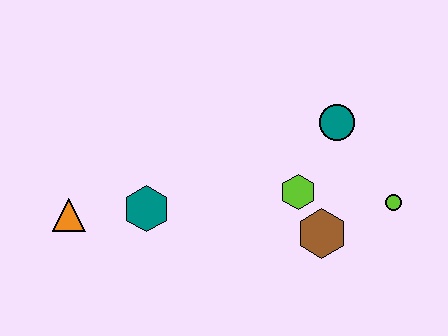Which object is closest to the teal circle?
The lime hexagon is closest to the teal circle.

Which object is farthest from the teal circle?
The orange triangle is farthest from the teal circle.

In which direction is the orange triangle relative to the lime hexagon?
The orange triangle is to the left of the lime hexagon.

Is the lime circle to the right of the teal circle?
Yes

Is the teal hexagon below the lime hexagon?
Yes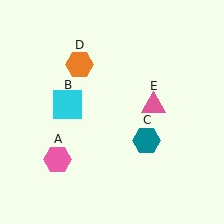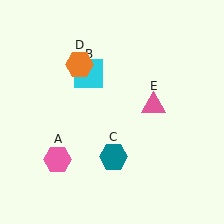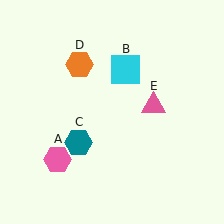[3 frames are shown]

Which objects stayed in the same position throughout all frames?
Pink hexagon (object A) and orange hexagon (object D) and pink triangle (object E) remained stationary.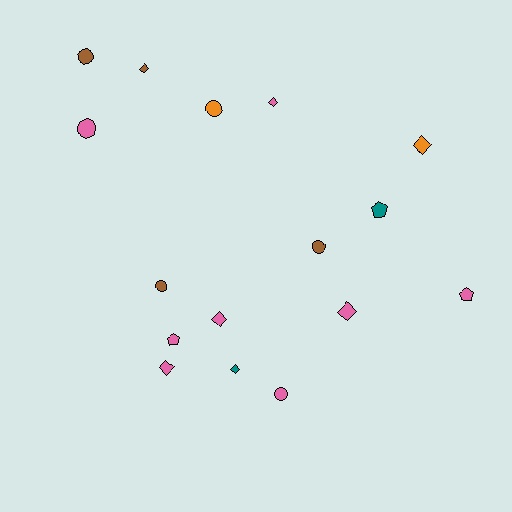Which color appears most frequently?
Pink, with 8 objects.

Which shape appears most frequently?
Diamond, with 7 objects.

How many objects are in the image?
There are 16 objects.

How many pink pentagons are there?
There are 2 pink pentagons.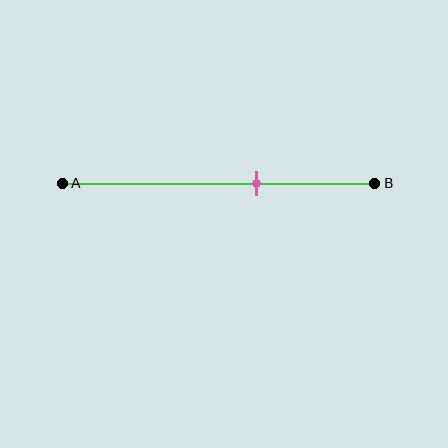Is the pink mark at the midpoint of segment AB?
No, the mark is at about 60% from A, not at the 50% midpoint.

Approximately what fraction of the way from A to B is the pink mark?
The pink mark is approximately 60% of the way from A to B.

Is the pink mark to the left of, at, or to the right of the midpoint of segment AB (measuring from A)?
The pink mark is to the right of the midpoint of segment AB.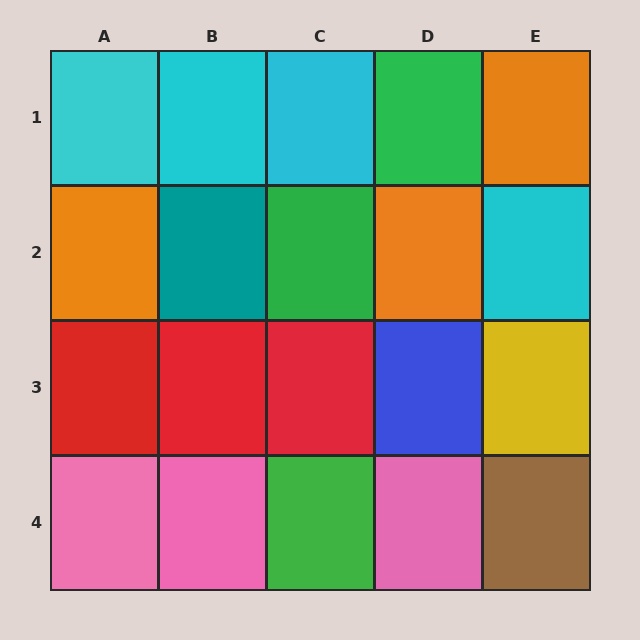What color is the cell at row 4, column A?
Pink.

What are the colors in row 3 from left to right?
Red, red, red, blue, yellow.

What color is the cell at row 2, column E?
Cyan.